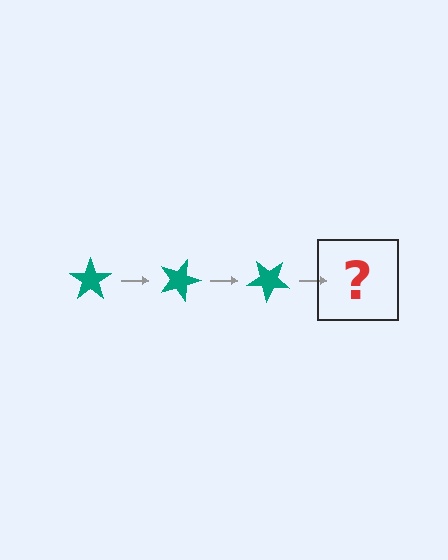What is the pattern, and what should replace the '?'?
The pattern is that the star rotates 20 degrees each step. The '?' should be a teal star rotated 60 degrees.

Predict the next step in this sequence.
The next step is a teal star rotated 60 degrees.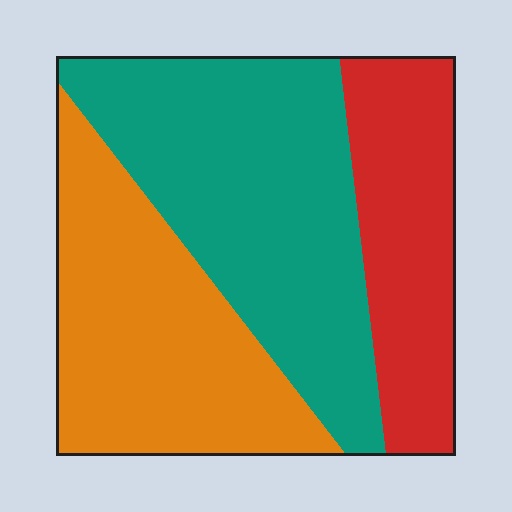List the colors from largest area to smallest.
From largest to smallest: teal, orange, red.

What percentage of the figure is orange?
Orange covers 34% of the figure.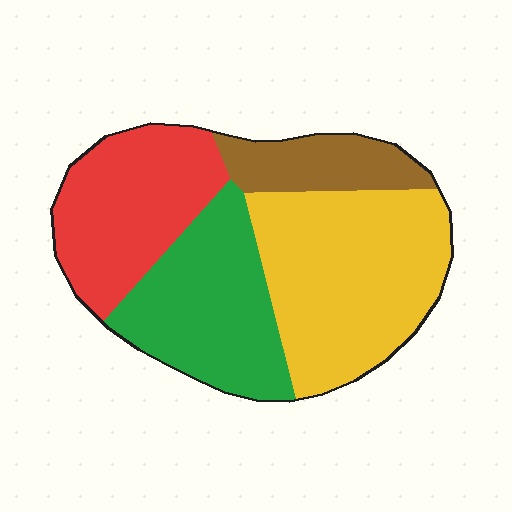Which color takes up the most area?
Yellow, at roughly 35%.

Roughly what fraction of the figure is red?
Red covers 25% of the figure.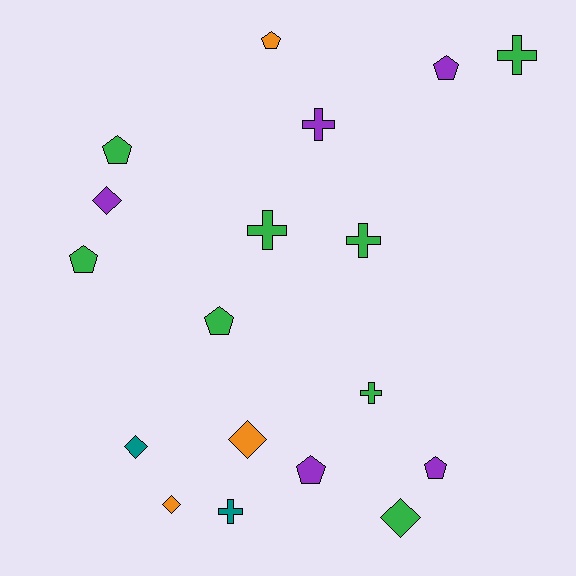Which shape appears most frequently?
Pentagon, with 7 objects.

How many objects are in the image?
There are 18 objects.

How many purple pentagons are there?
There are 3 purple pentagons.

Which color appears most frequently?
Green, with 8 objects.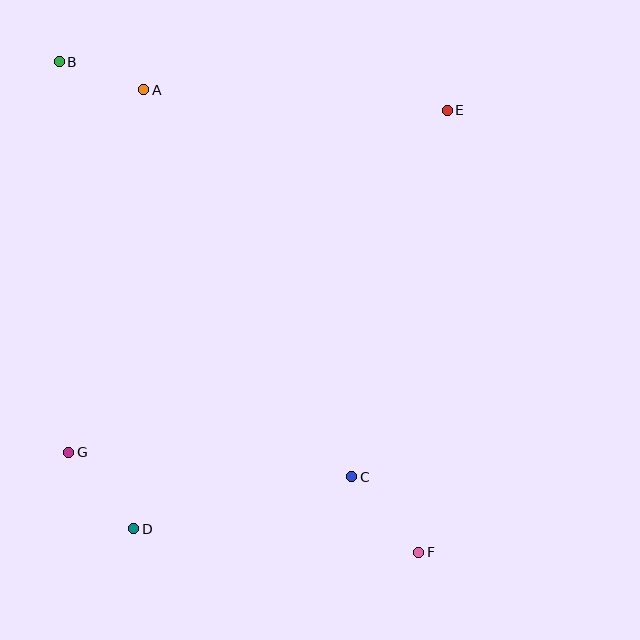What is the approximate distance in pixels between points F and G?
The distance between F and G is approximately 364 pixels.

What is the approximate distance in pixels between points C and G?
The distance between C and G is approximately 284 pixels.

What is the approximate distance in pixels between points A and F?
The distance between A and F is approximately 538 pixels.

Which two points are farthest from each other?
Points B and F are farthest from each other.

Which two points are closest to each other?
Points A and B are closest to each other.